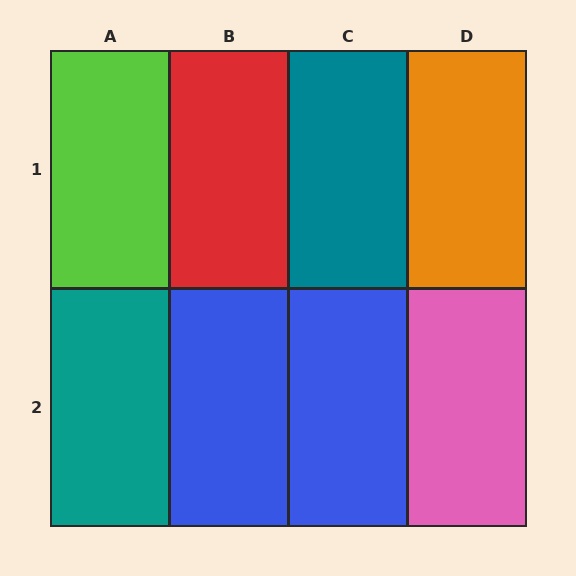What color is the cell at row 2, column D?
Pink.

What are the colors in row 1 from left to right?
Lime, red, teal, orange.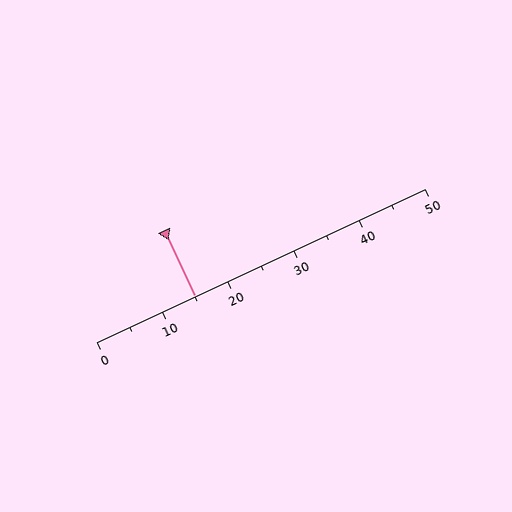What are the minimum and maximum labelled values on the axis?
The axis runs from 0 to 50.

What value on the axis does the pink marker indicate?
The marker indicates approximately 15.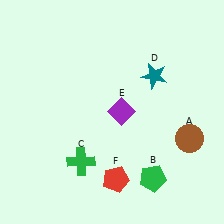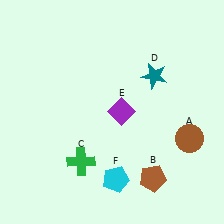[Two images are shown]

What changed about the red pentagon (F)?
In Image 1, F is red. In Image 2, it changed to cyan.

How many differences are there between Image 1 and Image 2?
There are 2 differences between the two images.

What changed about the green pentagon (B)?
In Image 1, B is green. In Image 2, it changed to brown.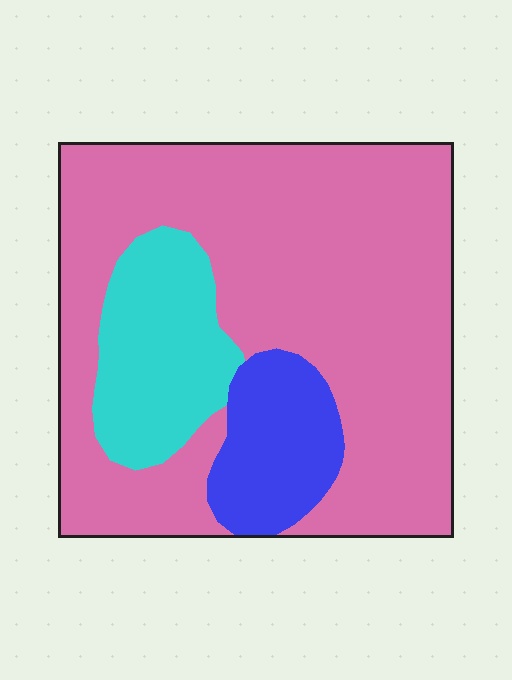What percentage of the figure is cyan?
Cyan covers roughly 15% of the figure.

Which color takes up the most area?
Pink, at roughly 70%.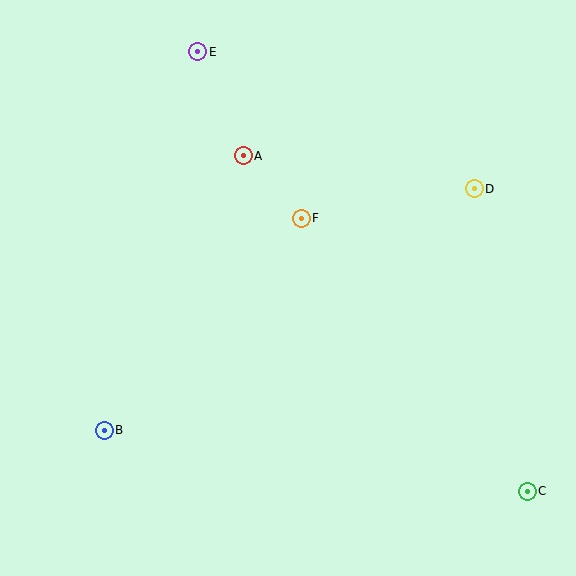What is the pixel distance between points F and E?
The distance between F and E is 196 pixels.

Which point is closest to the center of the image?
Point F at (301, 218) is closest to the center.